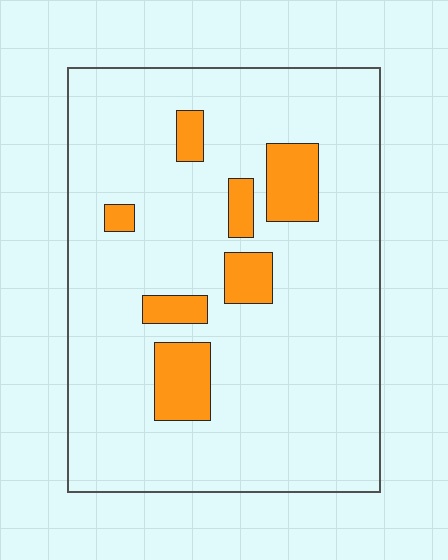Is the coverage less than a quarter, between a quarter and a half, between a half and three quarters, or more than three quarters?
Less than a quarter.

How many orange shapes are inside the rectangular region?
7.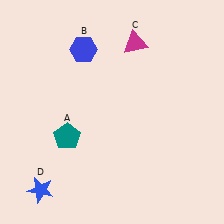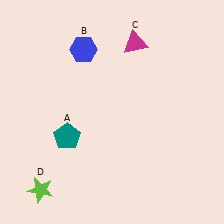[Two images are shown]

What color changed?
The star (D) changed from blue in Image 1 to lime in Image 2.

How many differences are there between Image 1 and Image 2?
There is 1 difference between the two images.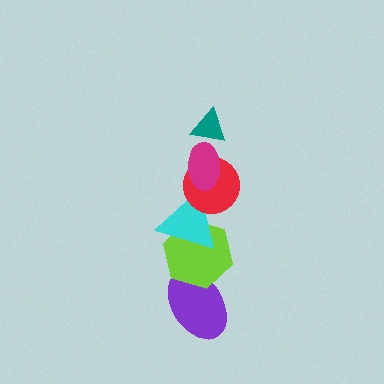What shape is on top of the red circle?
The magenta ellipse is on top of the red circle.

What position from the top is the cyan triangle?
The cyan triangle is 4th from the top.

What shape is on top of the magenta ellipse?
The teal triangle is on top of the magenta ellipse.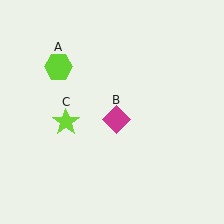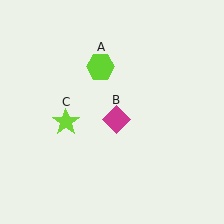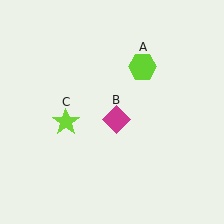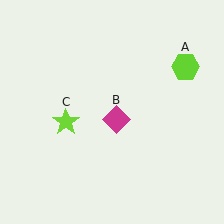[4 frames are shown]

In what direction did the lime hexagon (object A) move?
The lime hexagon (object A) moved right.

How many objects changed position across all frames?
1 object changed position: lime hexagon (object A).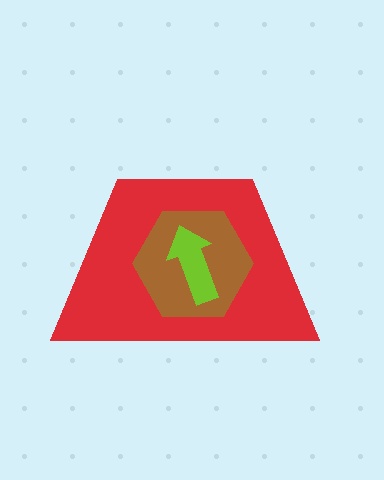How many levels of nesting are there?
3.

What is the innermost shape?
The lime arrow.